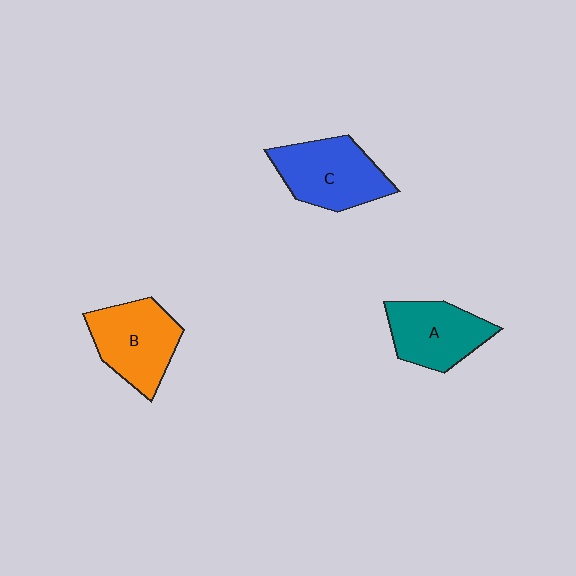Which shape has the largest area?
Shape C (blue).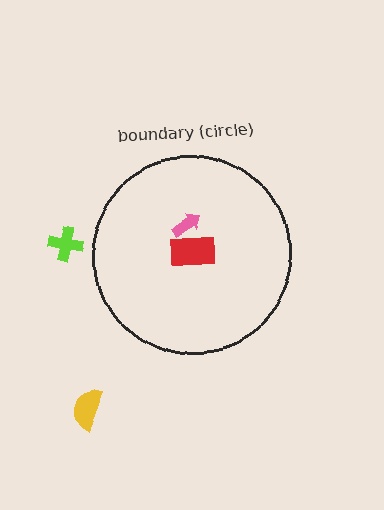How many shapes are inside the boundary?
2 inside, 2 outside.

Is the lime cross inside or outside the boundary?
Outside.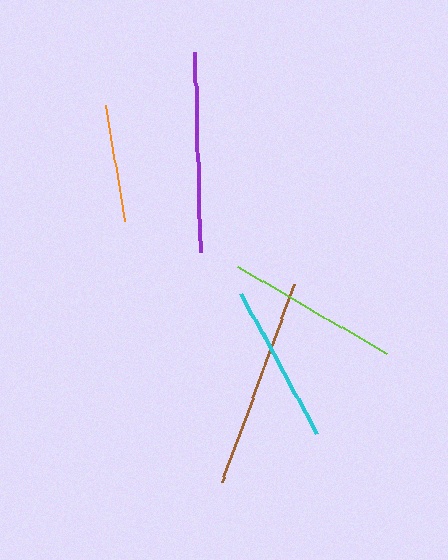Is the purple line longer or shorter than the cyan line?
The purple line is longer than the cyan line.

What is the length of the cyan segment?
The cyan segment is approximately 159 pixels long.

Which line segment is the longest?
The brown line is the longest at approximately 210 pixels.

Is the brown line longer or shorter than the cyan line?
The brown line is longer than the cyan line.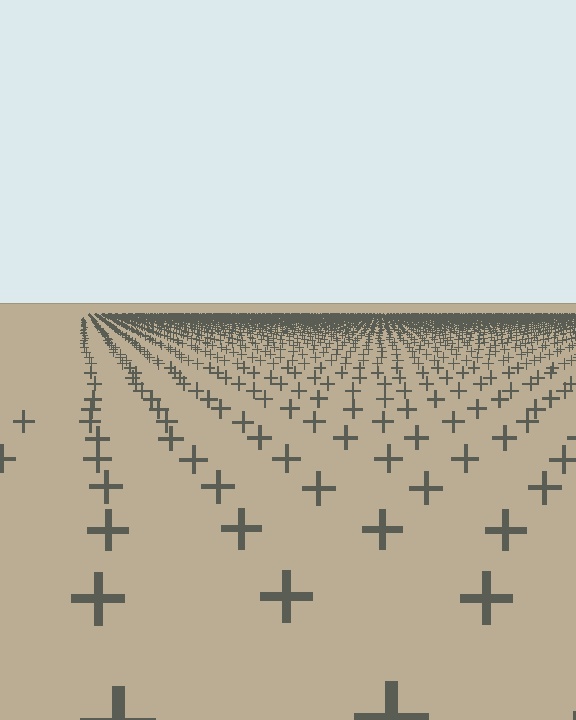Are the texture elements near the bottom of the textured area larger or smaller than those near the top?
Larger. Near the bottom, elements are closer to the viewer and appear at a bigger on-screen size.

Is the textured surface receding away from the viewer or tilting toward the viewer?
The surface is receding away from the viewer. Texture elements get smaller and denser toward the top.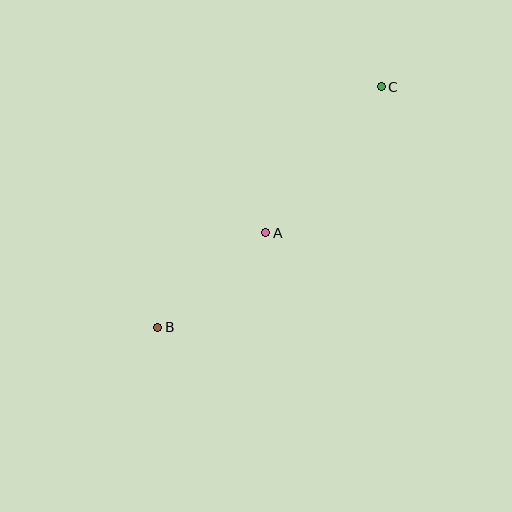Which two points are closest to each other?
Points A and B are closest to each other.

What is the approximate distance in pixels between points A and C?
The distance between A and C is approximately 186 pixels.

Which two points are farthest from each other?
Points B and C are farthest from each other.